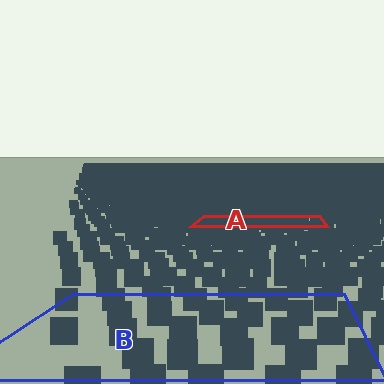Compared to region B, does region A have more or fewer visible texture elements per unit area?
Region A has more texture elements per unit area — they are packed more densely because it is farther away.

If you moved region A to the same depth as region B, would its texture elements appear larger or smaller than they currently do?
They would appear larger. At a closer depth, the same texture elements are projected at a bigger on-screen size.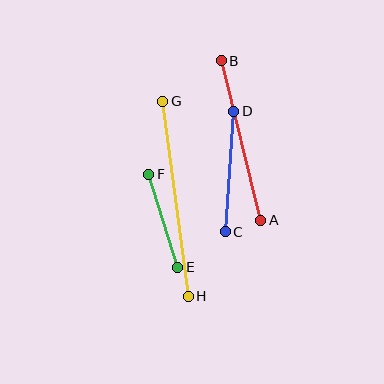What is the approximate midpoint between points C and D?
The midpoint is at approximately (230, 172) pixels.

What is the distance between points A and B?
The distance is approximately 164 pixels.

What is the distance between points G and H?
The distance is approximately 197 pixels.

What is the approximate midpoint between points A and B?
The midpoint is at approximately (241, 140) pixels.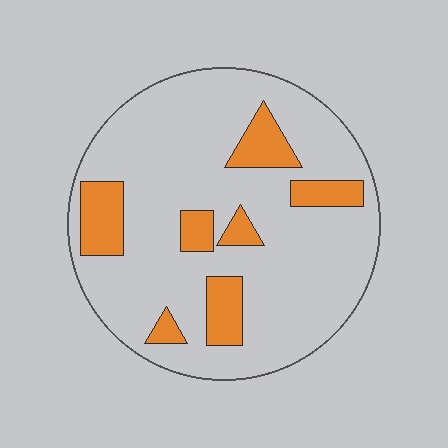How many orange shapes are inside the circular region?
7.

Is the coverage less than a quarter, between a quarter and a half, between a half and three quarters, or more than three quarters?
Less than a quarter.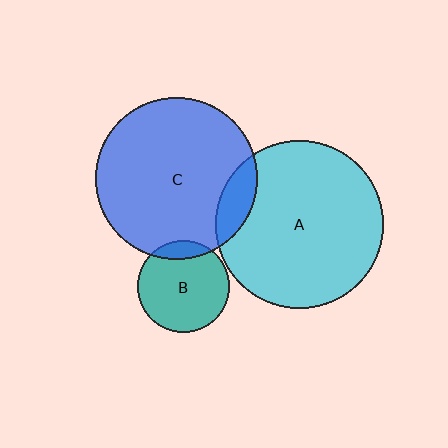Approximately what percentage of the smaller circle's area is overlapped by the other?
Approximately 10%.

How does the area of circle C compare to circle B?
Approximately 3.1 times.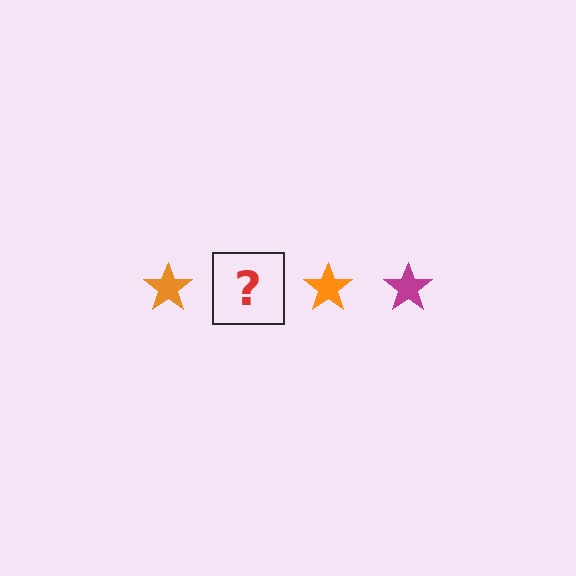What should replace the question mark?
The question mark should be replaced with a magenta star.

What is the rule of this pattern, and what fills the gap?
The rule is that the pattern cycles through orange, magenta stars. The gap should be filled with a magenta star.